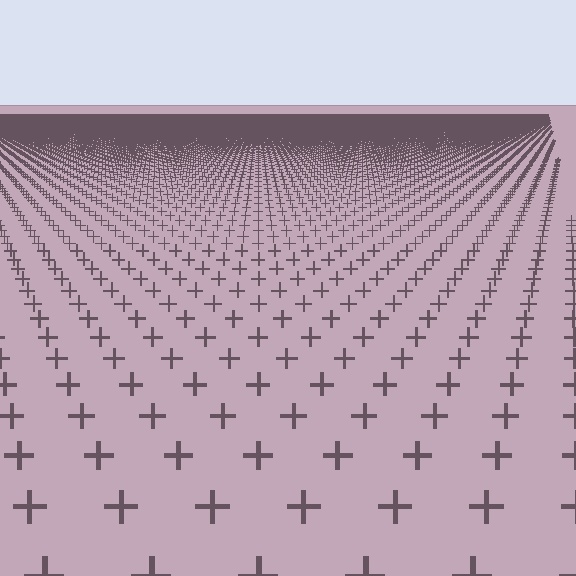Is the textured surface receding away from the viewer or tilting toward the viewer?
The surface is receding away from the viewer. Texture elements get smaller and denser toward the top.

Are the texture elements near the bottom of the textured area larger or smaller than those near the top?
Larger. Near the bottom, elements are closer to the viewer and appear at a bigger on-screen size.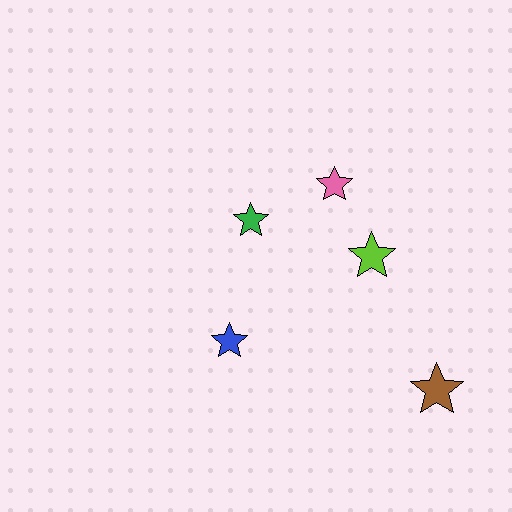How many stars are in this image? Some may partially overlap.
There are 5 stars.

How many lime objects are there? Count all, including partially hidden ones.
There is 1 lime object.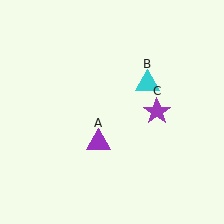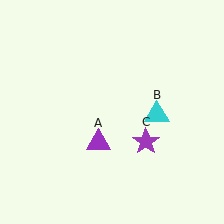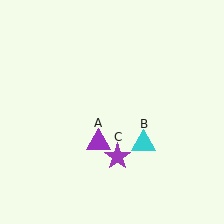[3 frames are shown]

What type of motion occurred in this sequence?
The cyan triangle (object B), purple star (object C) rotated clockwise around the center of the scene.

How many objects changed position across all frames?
2 objects changed position: cyan triangle (object B), purple star (object C).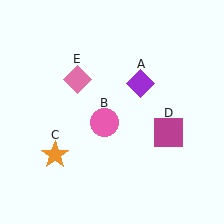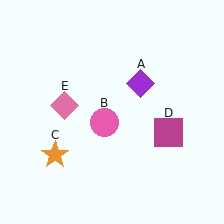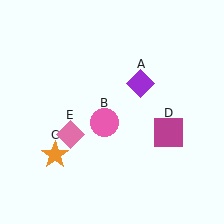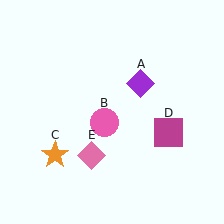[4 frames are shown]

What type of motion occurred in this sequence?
The pink diamond (object E) rotated counterclockwise around the center of the scene.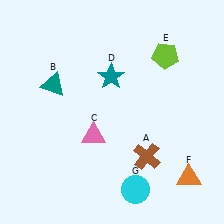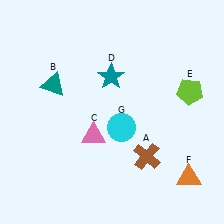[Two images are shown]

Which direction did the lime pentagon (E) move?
The lime pentagon (E) moved down.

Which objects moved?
The objects that moved are: the lime pentagon (E), the cyan circle (G).